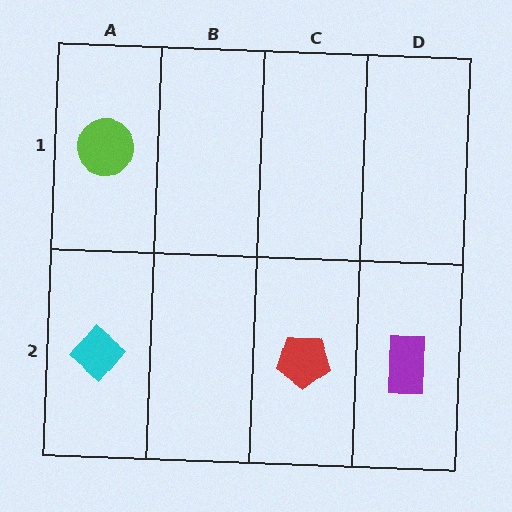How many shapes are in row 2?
3 shapes.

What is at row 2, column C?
A red pentagon.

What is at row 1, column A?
A lime circle.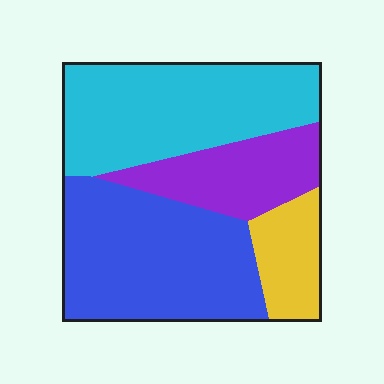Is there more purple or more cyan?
Cyan.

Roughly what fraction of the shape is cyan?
Cyan takes up between a third and a half of the shape.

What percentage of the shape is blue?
Blue covers roughly 35% of the shape.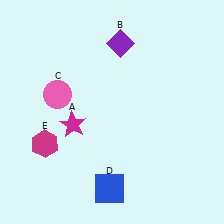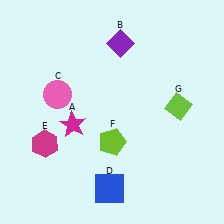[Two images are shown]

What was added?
A lime pentagon (F), a lime diamond (G) were added in Image 2.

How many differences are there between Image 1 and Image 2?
There are 2 differences between the two images.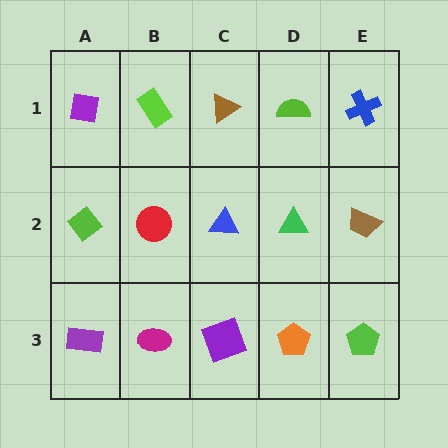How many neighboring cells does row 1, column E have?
2.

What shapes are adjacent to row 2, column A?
A purple square (row 1, column A), a purple rectangle (row 3, column A), a red circle (row 2, column B).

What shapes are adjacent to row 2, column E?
A blue cross (row 1, column E), a lime pentagon (row 3, column E), a green triangle (row 2, column D).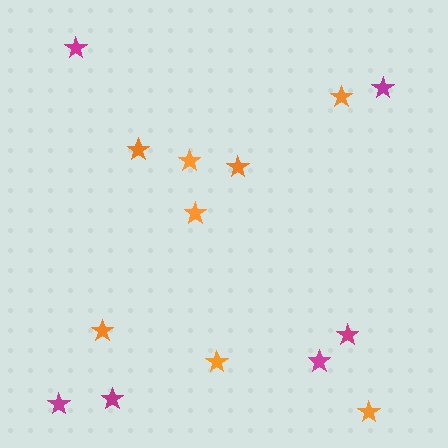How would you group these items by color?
There are 2 groups: one group of orange stars (8) and one group of magenta stars (6).